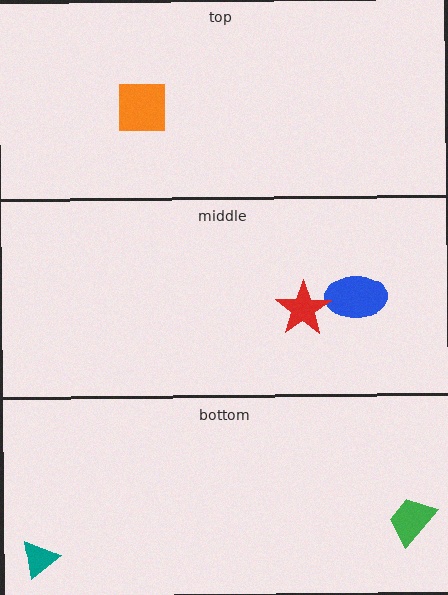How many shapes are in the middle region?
2.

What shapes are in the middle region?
The blue ellipse, the red star.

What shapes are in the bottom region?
The teal triangle, the green trapezoid.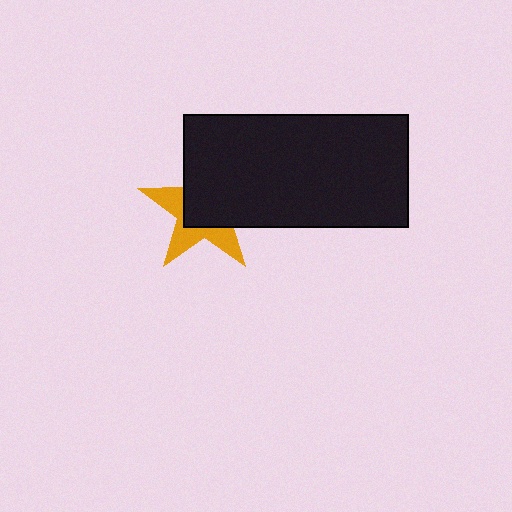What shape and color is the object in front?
The object in front is a black rectangle.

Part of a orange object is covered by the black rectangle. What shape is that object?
It is a star.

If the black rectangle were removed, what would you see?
You would see the complete orange star.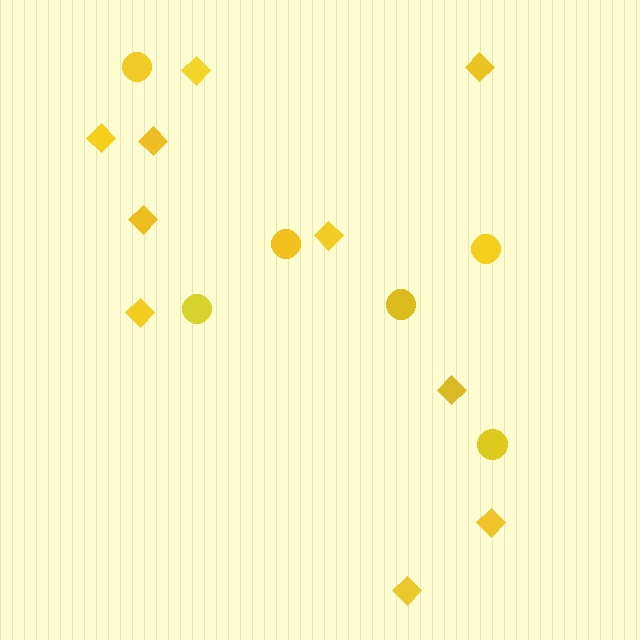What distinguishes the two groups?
There are 2 groups: one group of circles (6) and one group of diamonds (10).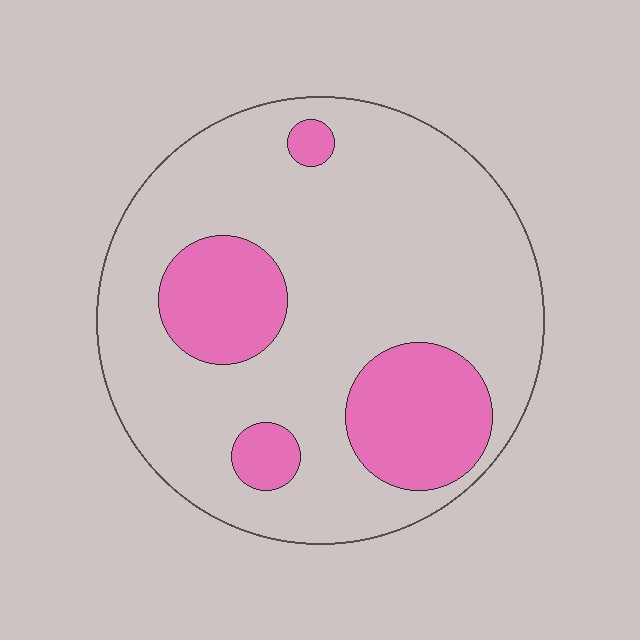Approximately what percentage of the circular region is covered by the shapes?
Approximately 25%.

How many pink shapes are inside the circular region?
4.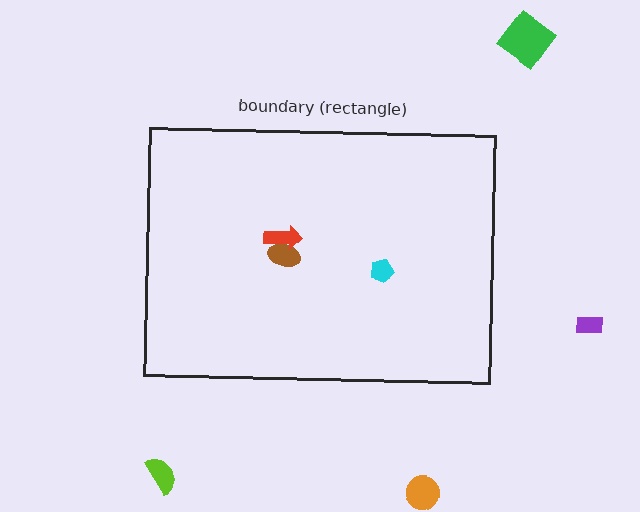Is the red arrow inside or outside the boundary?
Inside.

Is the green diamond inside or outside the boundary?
Outside.